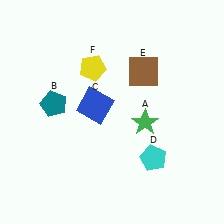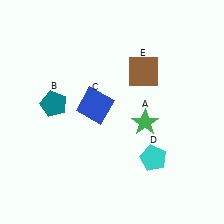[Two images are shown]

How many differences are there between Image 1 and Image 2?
There is 1 difference between the two images.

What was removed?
The yellow pentagon (F) was removed in Image 2.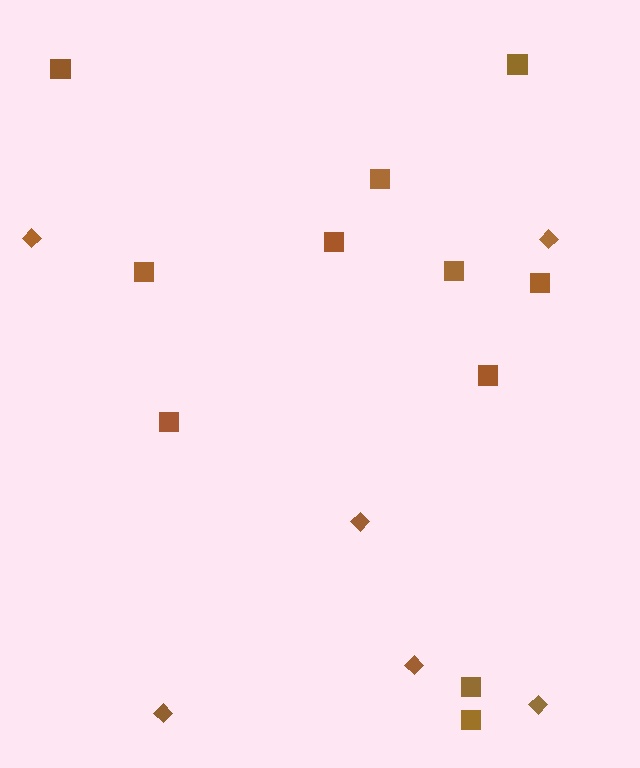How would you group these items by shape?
There are 2 groups: one group of diamonds (6) and one group of squares (11).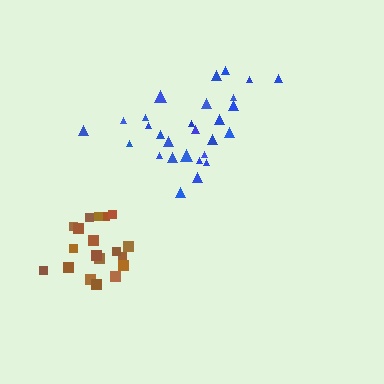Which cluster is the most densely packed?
Brown.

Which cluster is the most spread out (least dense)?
Blue.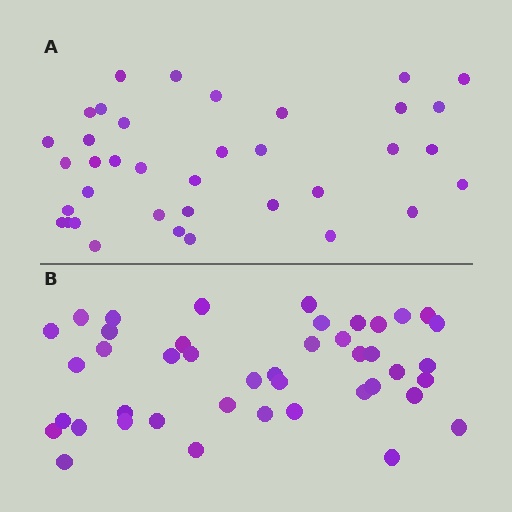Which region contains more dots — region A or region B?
Region B (the bottom region) has more dots.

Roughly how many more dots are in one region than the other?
Region B has about 6 more dots than region A.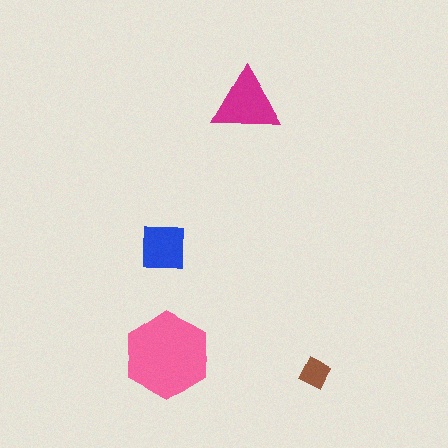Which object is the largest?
The pink hexagon.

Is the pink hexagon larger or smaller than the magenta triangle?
Larger.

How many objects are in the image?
There are 4 objects in the image.